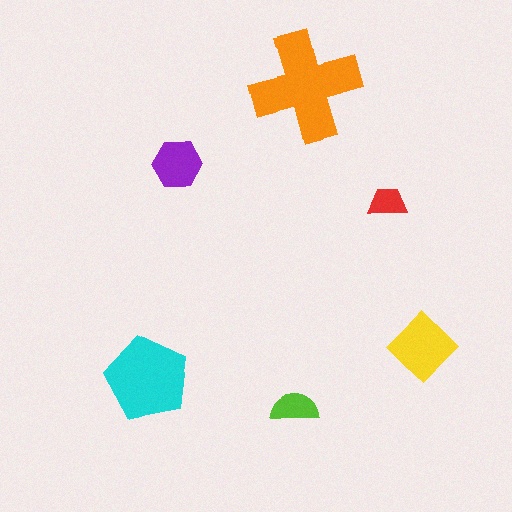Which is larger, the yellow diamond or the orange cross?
The orange cross.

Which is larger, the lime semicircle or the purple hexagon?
The purple hexagon.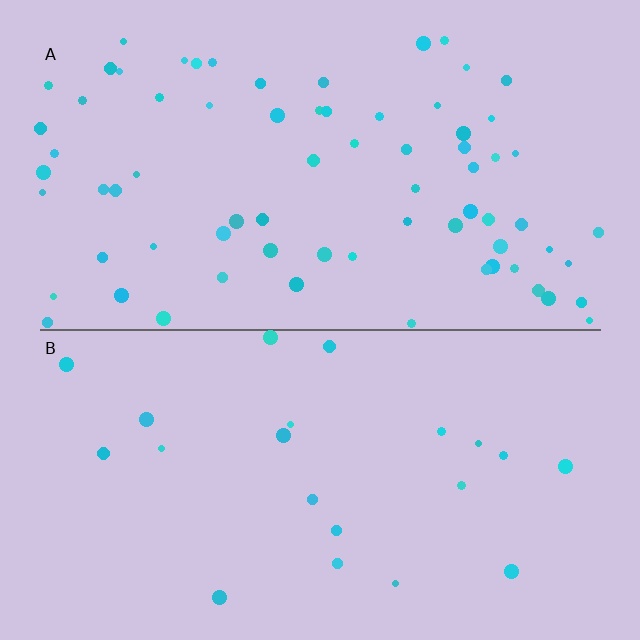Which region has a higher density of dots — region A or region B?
A (the top).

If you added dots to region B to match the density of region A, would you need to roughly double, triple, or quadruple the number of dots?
Approximately triple.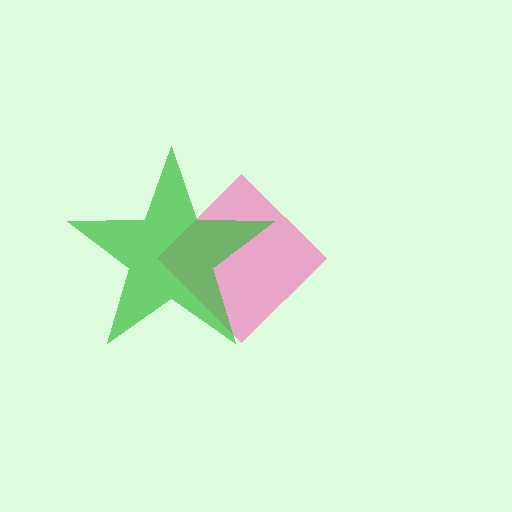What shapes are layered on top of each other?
The layered shapes are: a pink diamond, a green star.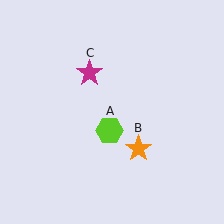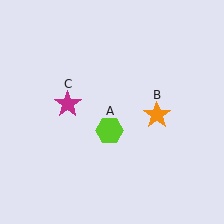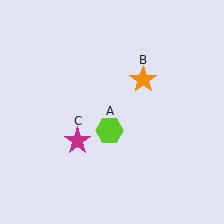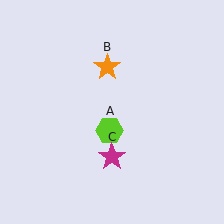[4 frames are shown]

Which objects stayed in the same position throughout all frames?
Lime hexagon (object A) remained stationary.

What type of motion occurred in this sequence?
The orange star (object B), magenta star (object C) rotated counterclockwise around the center of the scene.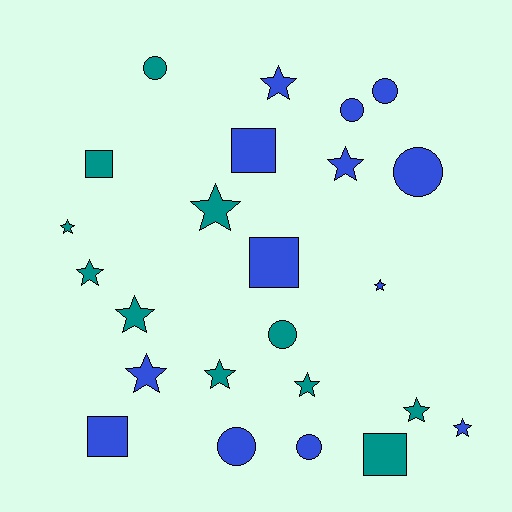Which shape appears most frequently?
Star, with 12 objects.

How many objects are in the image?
There are 24 objects.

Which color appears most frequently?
Blue, with 13 objects.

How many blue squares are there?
There are 3 blue squares.